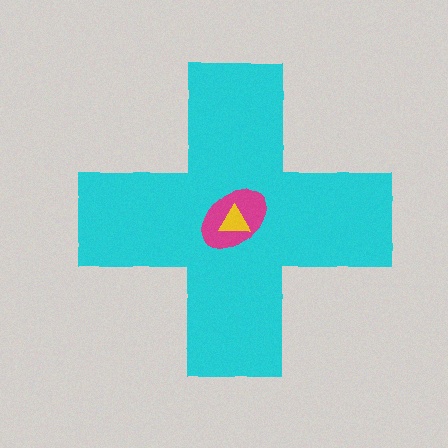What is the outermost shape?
The cyan cross.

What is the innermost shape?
The yellow triangle.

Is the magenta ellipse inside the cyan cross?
Yes.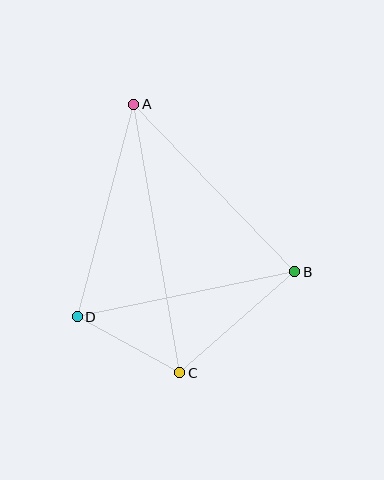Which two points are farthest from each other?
Points A and C are farthest from each other.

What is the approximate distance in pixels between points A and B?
The distance between A and B is approximately 232 pixels.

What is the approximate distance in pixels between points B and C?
The distance between B and C is approximately 153 pixels.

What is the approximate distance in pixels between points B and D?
The distance between B and D is approximately 222 pixels.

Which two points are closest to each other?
Points C and D are closest to each other.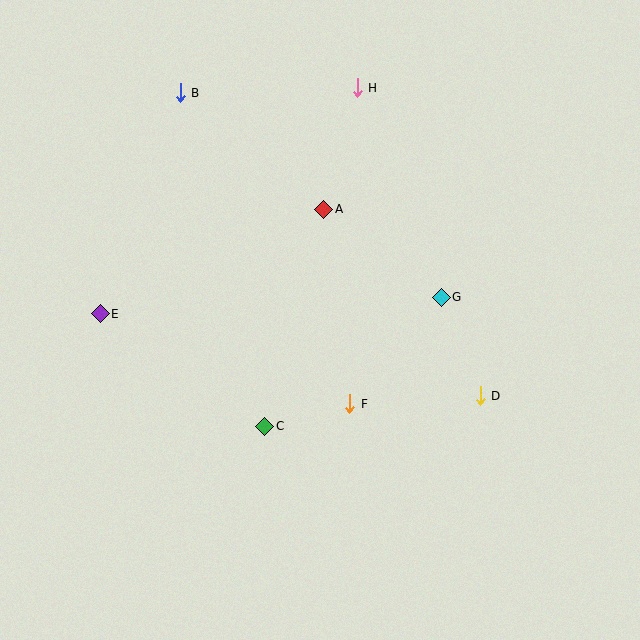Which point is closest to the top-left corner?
Point B is closest to the top-left corner.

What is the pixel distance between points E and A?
The distance between E and A is 247 pixels.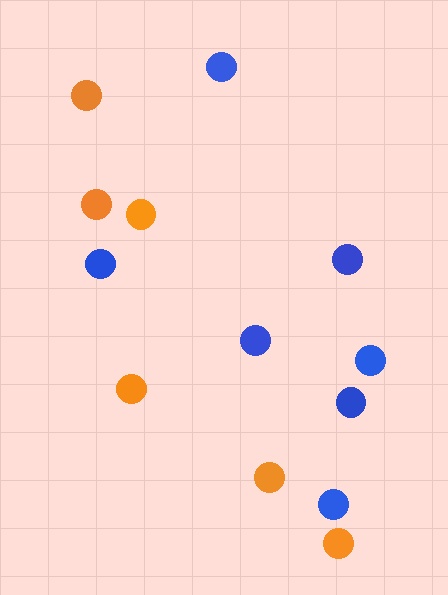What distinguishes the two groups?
There are 2 groups: one group of blue circles (7) and one group of orange circles (6).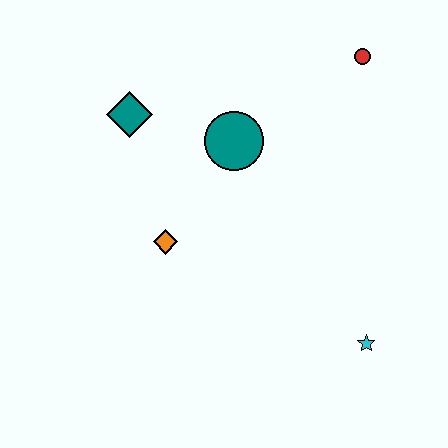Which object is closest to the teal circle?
The teal diamond is closest to the teal circle.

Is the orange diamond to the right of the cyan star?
No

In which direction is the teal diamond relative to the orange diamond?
The teal diamond is above the orange diamond.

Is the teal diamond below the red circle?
Yes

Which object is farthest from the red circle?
The cyan star is farthest from the red circle.